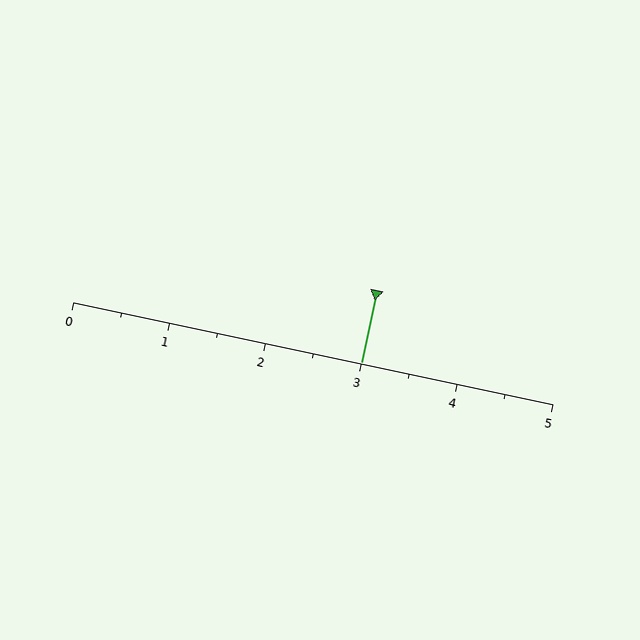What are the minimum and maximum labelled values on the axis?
The axis runs from 0 to 5.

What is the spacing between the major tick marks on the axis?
The major ticks are spaced 1 apart.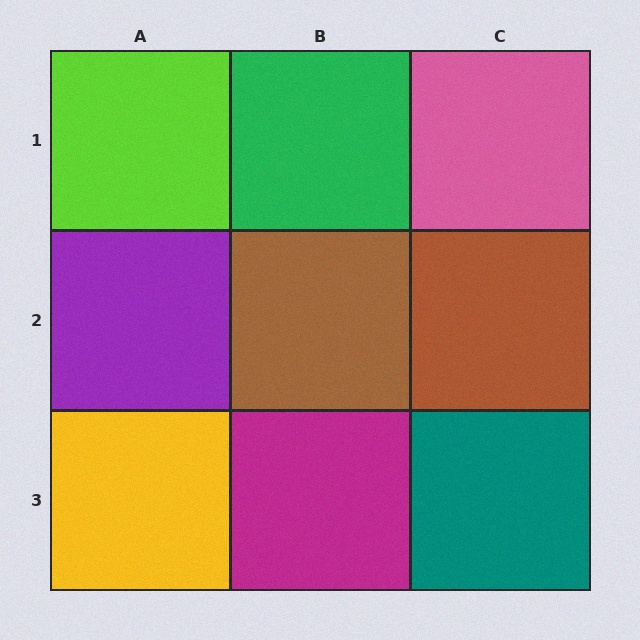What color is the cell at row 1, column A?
Lime.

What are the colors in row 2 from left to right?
Purple, brown, brown.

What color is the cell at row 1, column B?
Green.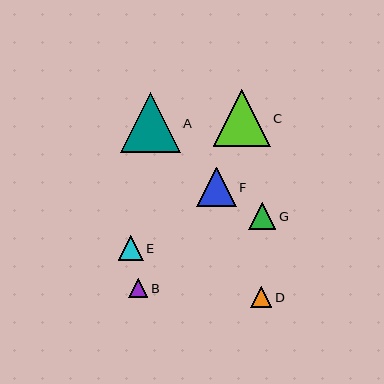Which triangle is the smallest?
Triangle B is the smallest with a size of approximately 19 pixels.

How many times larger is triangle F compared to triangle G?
Triangle F is approximately 1.5 times the size of triangle G.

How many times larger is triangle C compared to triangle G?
Triangle C is approximately 2.1 times the size of triangle G.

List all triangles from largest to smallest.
From largest to smallest: A, C, F, G, E, D, B.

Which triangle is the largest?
Triangle A is the largest with a size of approximately 59 pixels.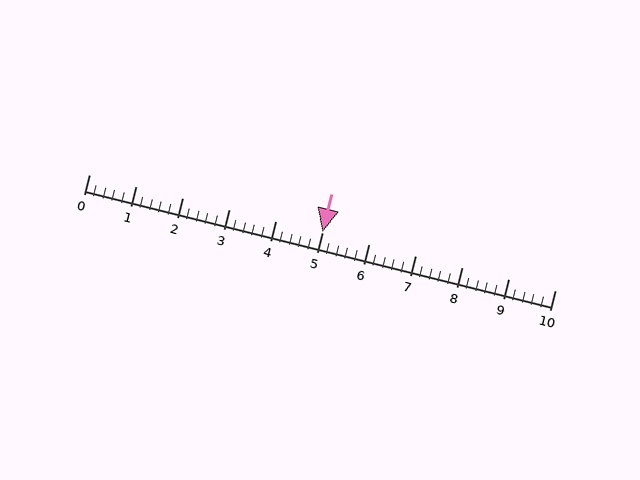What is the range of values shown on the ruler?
The ruler shows values from 0 to 10.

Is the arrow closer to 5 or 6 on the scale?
The arrow is closer to 5.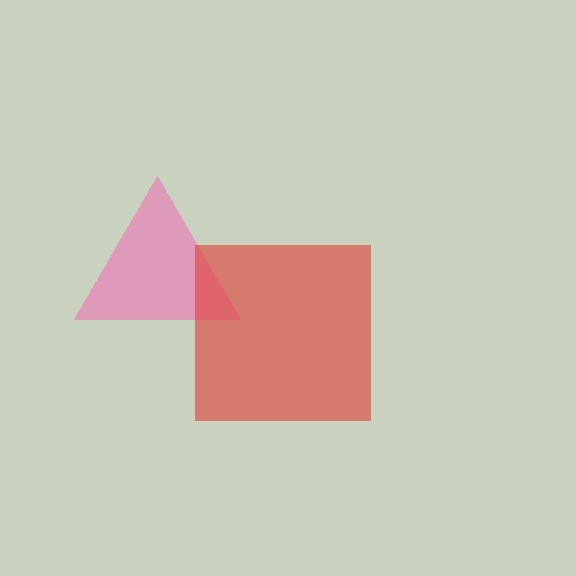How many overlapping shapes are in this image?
There are 2 overlapping shapes in the image.